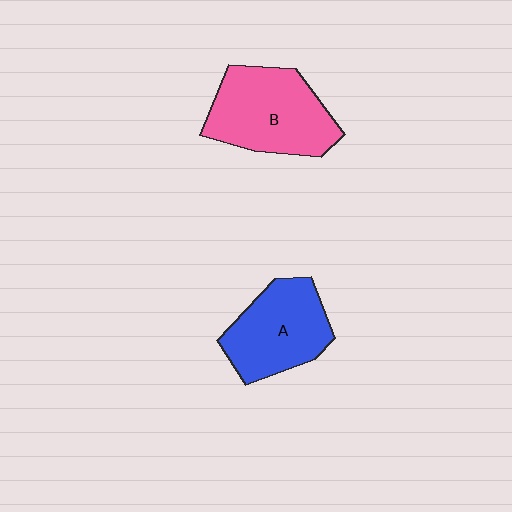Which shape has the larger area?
Shape B (pink).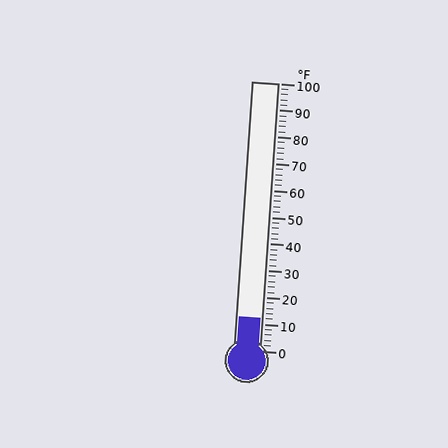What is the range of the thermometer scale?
The thermometer scale ranges from 0°F to 100°F.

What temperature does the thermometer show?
The thermometer shows approximately 12°F.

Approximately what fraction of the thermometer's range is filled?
The thermometer is filled to approximately 10% of its range.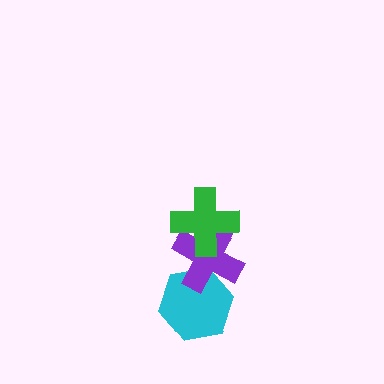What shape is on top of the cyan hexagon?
The purple cross is on top of the cyan hexagon.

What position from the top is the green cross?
The green cross is 1st from the top.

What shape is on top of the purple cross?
The green cross is on top of the purple cross.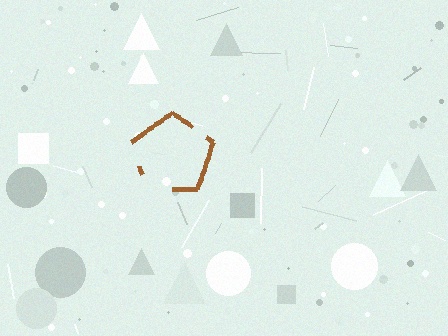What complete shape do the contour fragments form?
The contour fragments form a pentagon.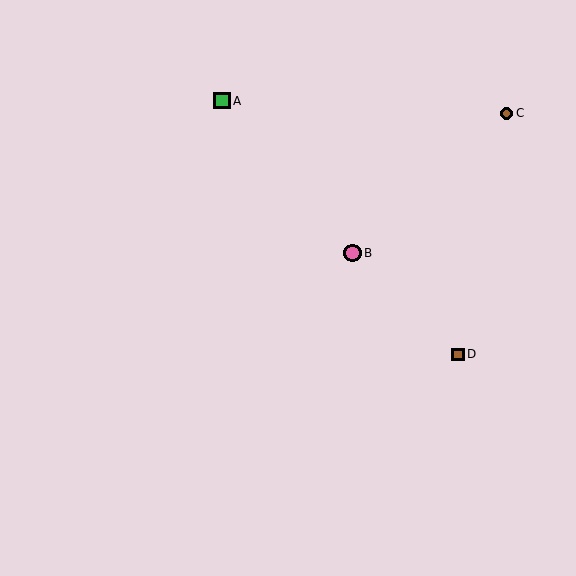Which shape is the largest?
The pink circle (labeled B) is the largest.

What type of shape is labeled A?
Shape A is a green square.